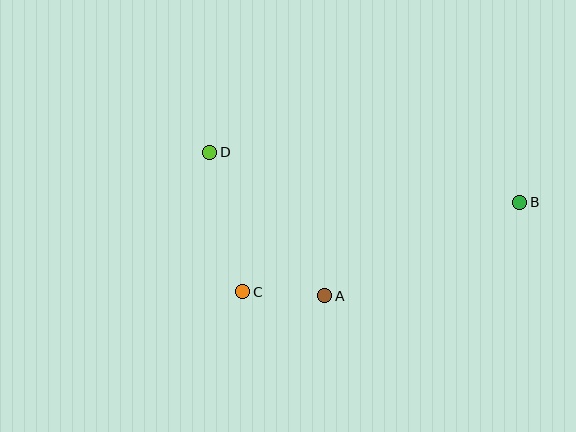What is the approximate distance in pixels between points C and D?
The distance between C and D is approximately 143 pixels.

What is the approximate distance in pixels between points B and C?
The distance between B and C is approximately 291 pixels.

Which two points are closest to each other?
Points A and C are closest to each other.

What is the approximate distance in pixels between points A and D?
The distance between A and D is approximately 184 pixels.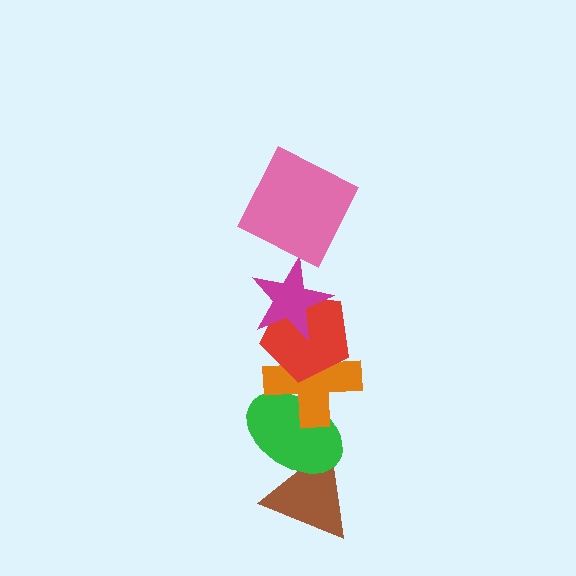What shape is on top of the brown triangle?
The green ellipse is on top of the brown triangle.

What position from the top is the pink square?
The pink square is 1st from the top.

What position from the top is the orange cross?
The orange cross is 4th from the top.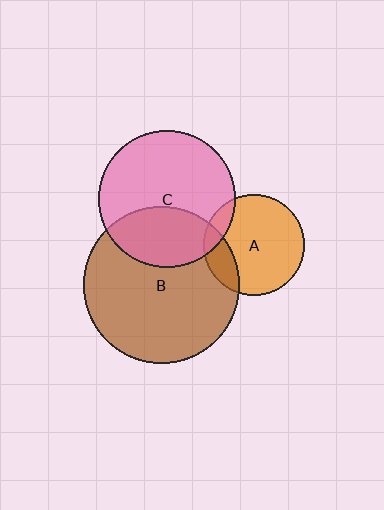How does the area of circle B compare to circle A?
Approximately 2.4 times.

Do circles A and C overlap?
Yes.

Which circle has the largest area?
Circle B (brown).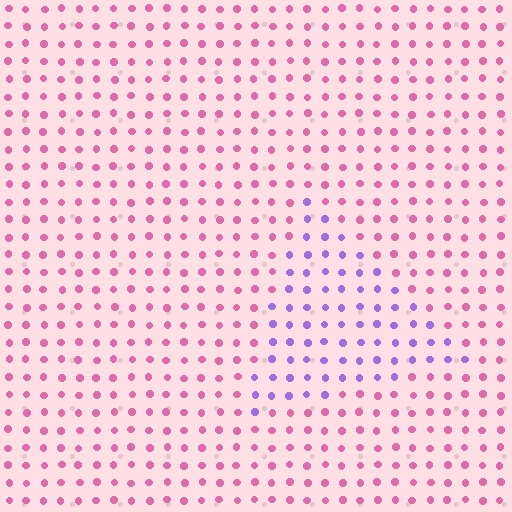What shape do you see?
I see a triangle.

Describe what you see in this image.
The image is filled with small pink elements in a uniform arrangement. A triangle-shaped region is visible where the elements are tinted to a slightly different hue, forming a subtle color boundary.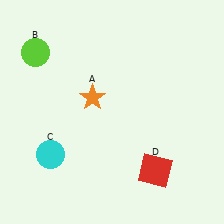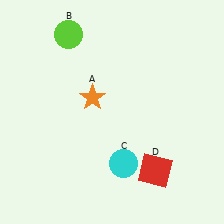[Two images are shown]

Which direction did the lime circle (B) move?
The lime circle (B) moved right.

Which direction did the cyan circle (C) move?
The cyan circle (C) moved right.